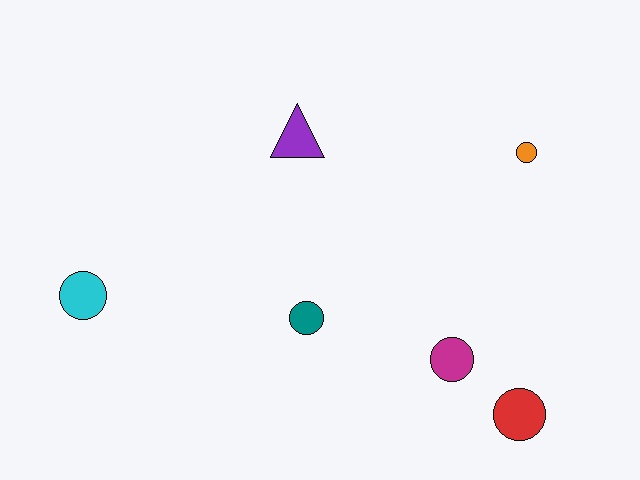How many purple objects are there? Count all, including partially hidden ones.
There is 1 purple object.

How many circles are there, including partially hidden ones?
There are 5 circles.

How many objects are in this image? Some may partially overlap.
There are 6 objects.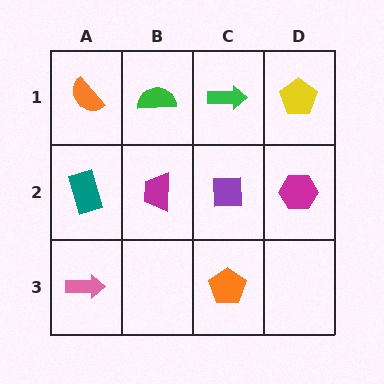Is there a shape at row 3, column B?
No, that cell is empty.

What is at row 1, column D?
A yellow pentagon.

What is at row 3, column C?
An orange pentagon.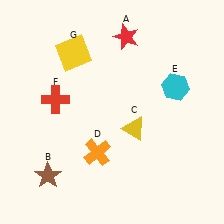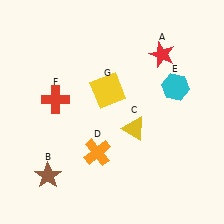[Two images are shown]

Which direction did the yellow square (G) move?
The yellow square (G) moved down.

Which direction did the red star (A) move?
The red star (A) moved right.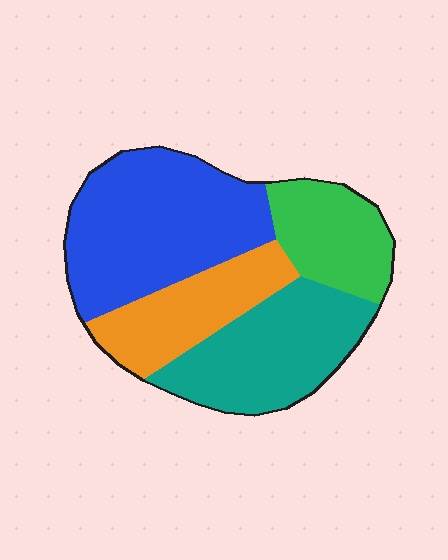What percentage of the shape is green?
Green takes up between a sixth and a third of the shape.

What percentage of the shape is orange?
Orange covers about 20% of the shape.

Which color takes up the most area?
Blue, at roughly 35%.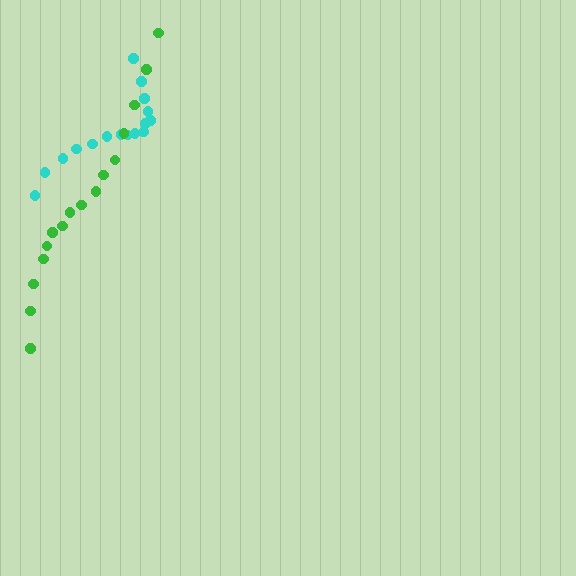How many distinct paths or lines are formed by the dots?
There are 2 distinct paths.